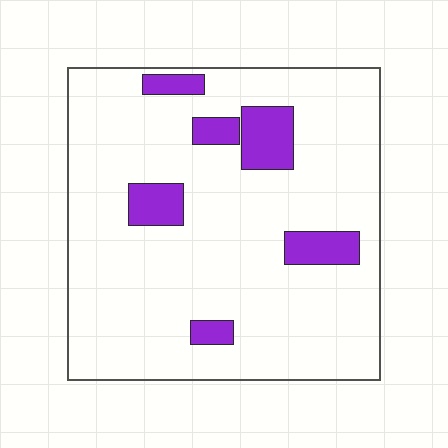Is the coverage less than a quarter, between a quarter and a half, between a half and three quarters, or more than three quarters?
Less than a quarter.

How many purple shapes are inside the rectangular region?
6.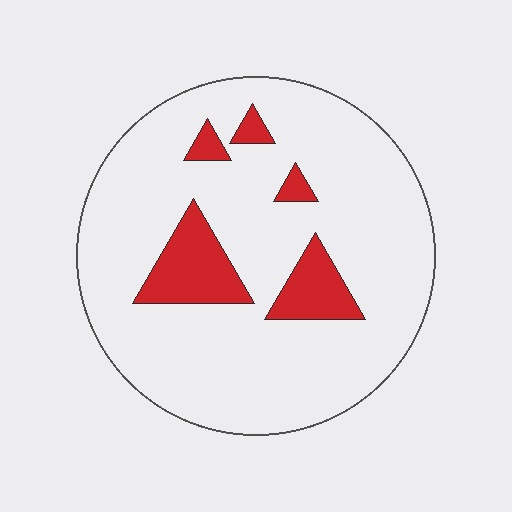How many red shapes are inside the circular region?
5.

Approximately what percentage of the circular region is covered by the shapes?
Approximately 15%.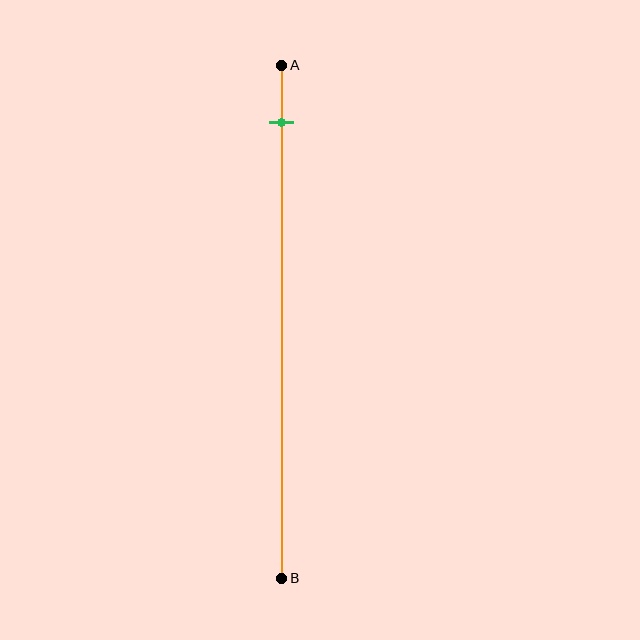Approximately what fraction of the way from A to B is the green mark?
The green mark is approximately 10% of the way from A to B.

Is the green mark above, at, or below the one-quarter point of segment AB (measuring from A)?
The green mark is above the one-quarter point of segment AB.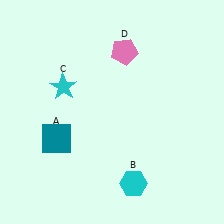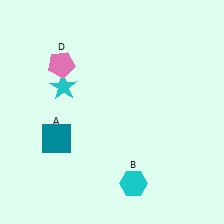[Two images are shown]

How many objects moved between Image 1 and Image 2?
1 object moved between the two images.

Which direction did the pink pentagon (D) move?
The pink pentagon (D) moved left.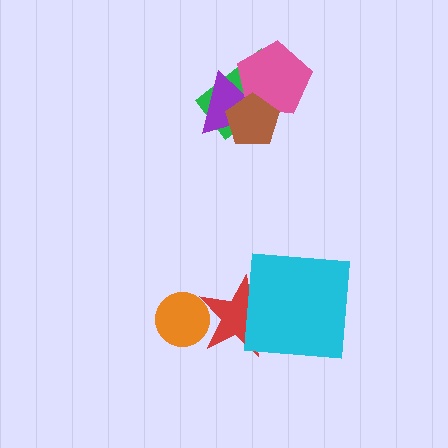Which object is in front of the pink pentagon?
The brown pentagon is in front of the pink pentagon.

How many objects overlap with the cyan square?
1 object overlaps with the cyan square.